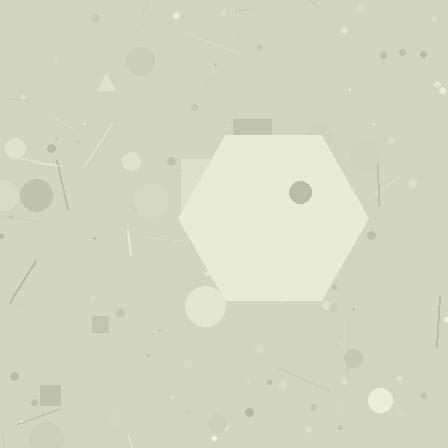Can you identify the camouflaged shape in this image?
The camouflaged shape is a hexagon.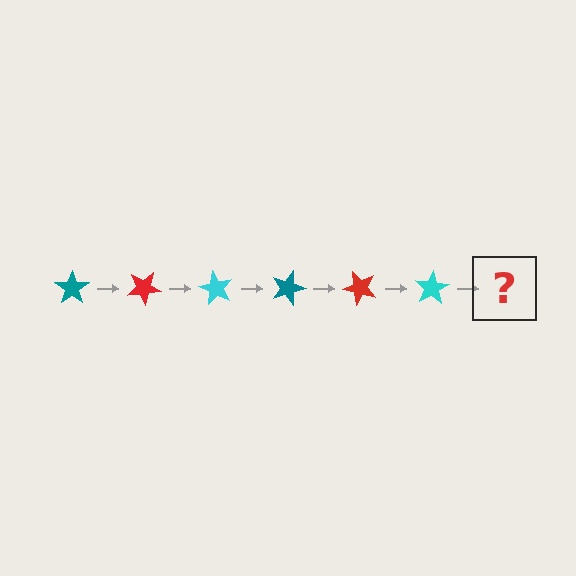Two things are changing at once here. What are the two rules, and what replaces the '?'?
The two rules are that it rotates 30 degrees each step and the color cycles through teal, red, and cyan. The '?' should be a teal star, rotated 180 degrees from the start.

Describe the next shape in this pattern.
It should be a teal star, rotated 180 degrees from the start.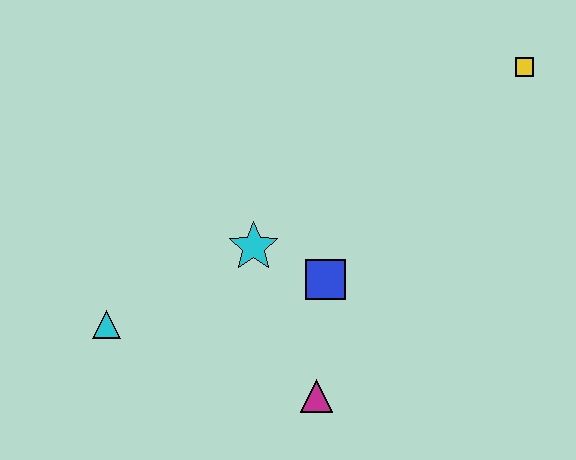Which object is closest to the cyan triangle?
The cyan star is closest to the cyan triangle.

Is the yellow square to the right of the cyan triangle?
Yes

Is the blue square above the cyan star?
No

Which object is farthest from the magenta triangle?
The yellow square is farthest from the magenta triangle.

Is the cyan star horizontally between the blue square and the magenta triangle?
No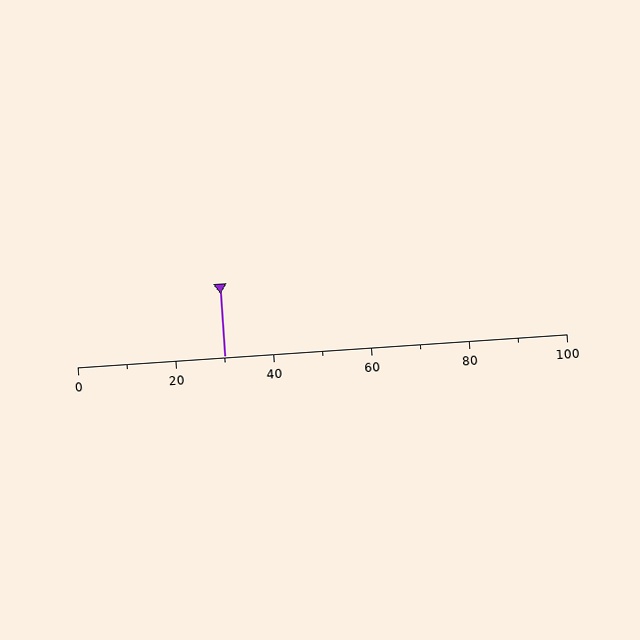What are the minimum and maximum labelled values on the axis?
The axis runs from 0 to 100.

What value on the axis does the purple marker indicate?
The marker indicates approximately 30.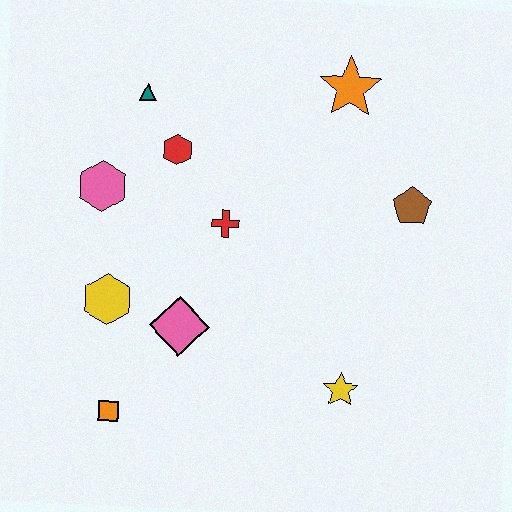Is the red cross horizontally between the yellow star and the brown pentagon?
No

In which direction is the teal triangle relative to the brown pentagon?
The teal triangle is to the left of the brown pentagon.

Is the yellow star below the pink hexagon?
Yes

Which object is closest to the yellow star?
The pink diamond is closest to the yellow star.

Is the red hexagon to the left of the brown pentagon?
Yes